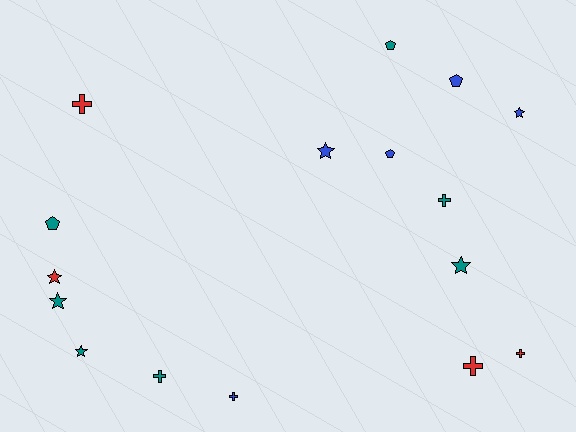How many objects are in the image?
There are 16 objects.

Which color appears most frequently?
Teal, with 7 objects.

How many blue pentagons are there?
There are 2 blue pentagons.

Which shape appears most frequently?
Star, with 6 objects.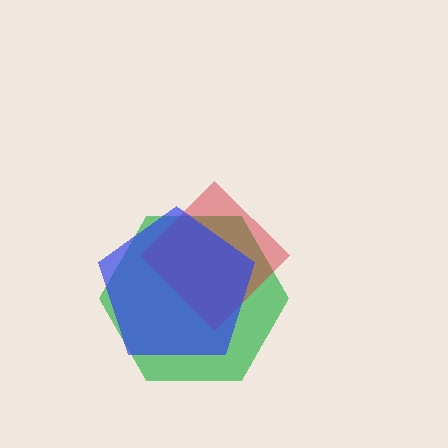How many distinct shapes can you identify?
There are 3 distinct shapes: a green hexagon, a red diamond, a blue pentagon.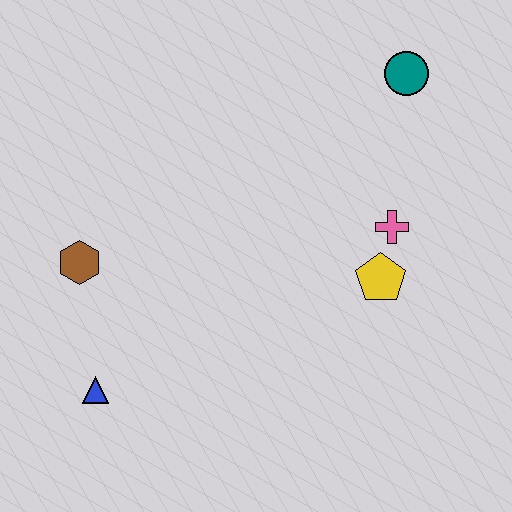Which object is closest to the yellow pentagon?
The pink cross is closest to the yellow pentagon.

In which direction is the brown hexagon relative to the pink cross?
The brown hexagon is to the left of the pink cross.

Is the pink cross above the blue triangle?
Yes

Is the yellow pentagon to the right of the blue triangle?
Yes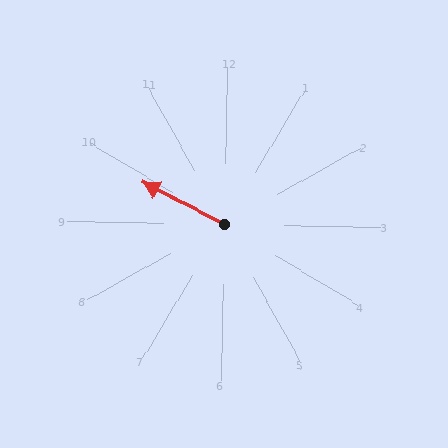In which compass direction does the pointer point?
Northwest.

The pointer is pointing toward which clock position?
Roughly 10 o'clock.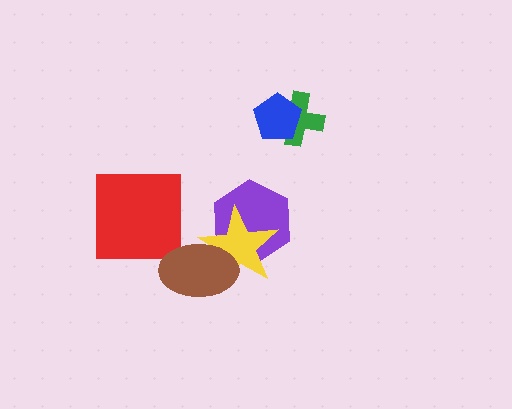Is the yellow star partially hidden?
Yes, it is partially covered by another shape.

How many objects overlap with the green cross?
1 object overlaps with the green cross.